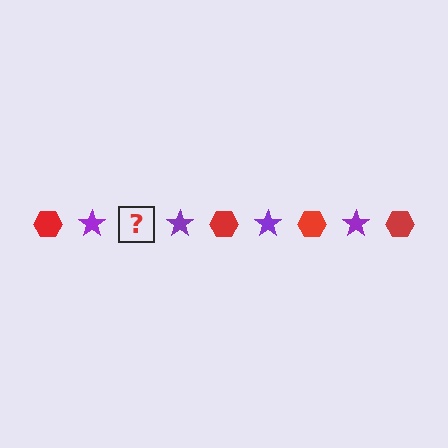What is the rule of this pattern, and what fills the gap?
The rule is that the pattern alternates between red hexagon and purple star. The gap should be filled with a red hexagon.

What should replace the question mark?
The question mark should be replaced with a red hexagon.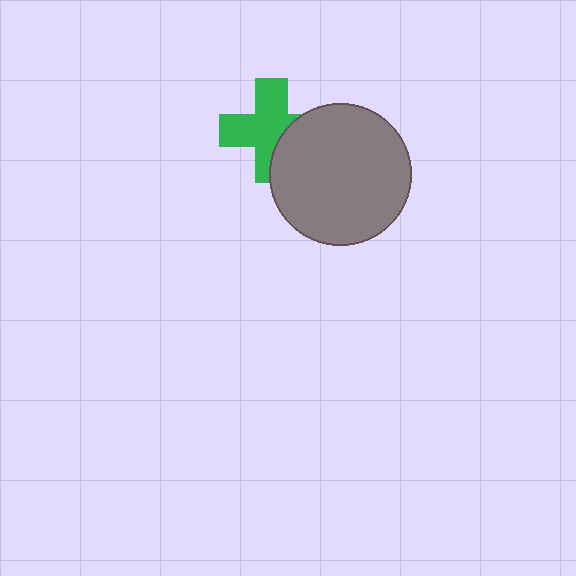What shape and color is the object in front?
The object in front is a gray circle.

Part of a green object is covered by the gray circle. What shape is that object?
It is a cross.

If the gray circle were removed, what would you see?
You would see the complete green cross.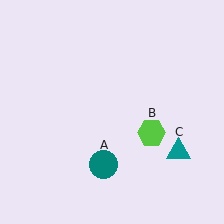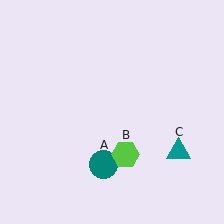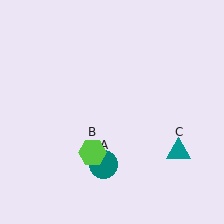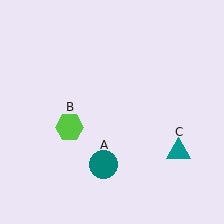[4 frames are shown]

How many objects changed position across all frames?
1 object changed position: lime hexagon (object B).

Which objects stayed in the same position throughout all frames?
Teal circle (object A) and teal triangle (object C) remained stationary.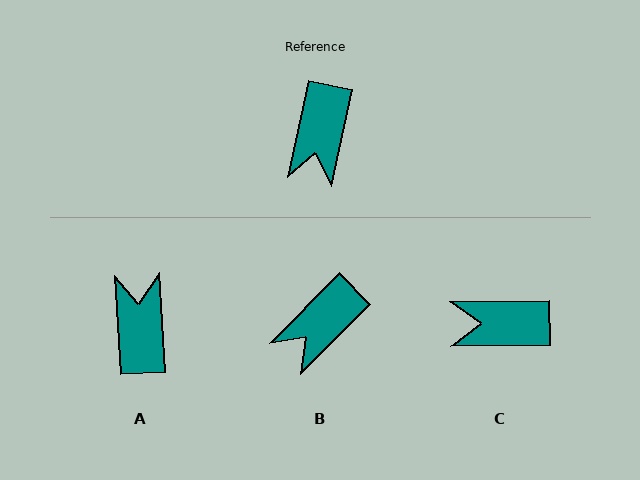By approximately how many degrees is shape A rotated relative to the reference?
Approximately 165 degrees clockwise.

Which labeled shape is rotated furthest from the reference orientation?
A, about 165 degrees away.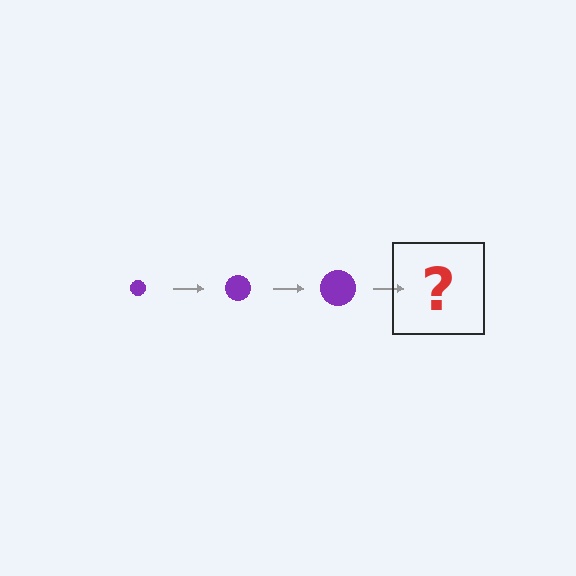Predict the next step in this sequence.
The next step is a purple circle, larger than the previous one.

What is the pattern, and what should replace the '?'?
The pattern is that the circle gets progressively larger each step. The '?' should be a purple circle, larger than the previous one.